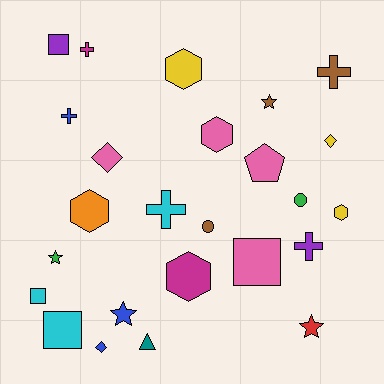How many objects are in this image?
There are 25 objects.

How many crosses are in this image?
There are 5 crosses.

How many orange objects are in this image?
There is 1 orange object.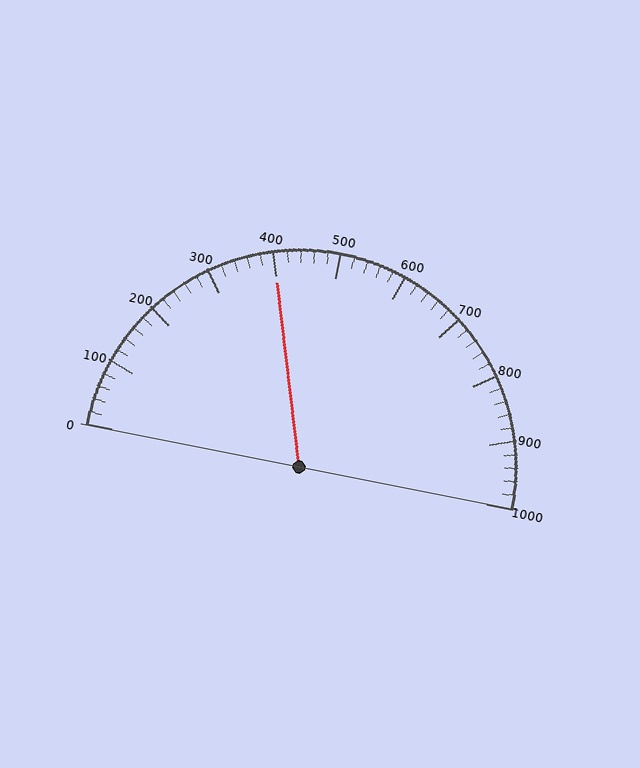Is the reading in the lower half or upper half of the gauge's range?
The reading is in the lower half of the range (0 to 1000).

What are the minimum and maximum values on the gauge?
The gauge ranges from 0 to 1000.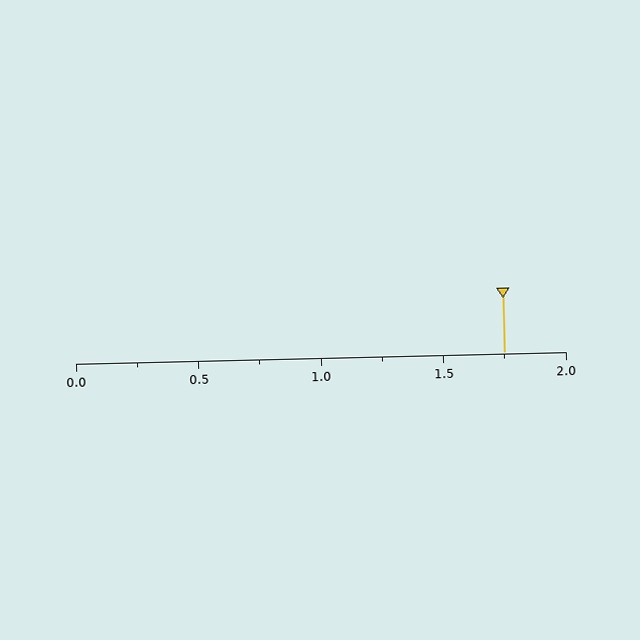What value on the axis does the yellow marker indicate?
The marker indicates approximately 1.75.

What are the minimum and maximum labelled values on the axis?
The axis runs from 0.0 to 2.0.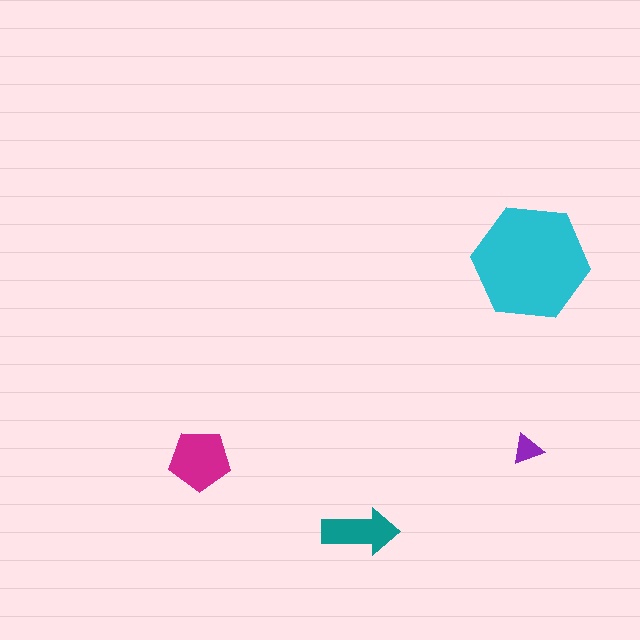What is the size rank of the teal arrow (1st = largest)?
3rd.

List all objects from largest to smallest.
The cyan hexagon, the magenta pentagon, the teal arrow, the purple triangle.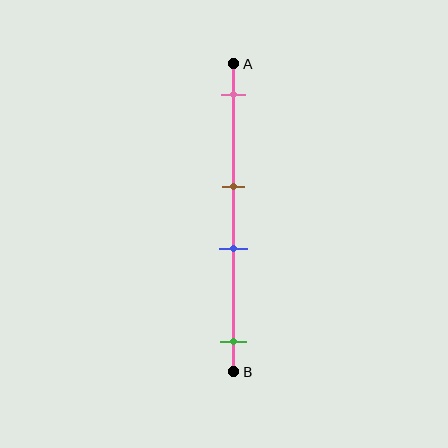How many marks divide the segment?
There are 4 marks dividing the segment.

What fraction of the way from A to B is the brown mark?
The brown mark is approximately 40% (0.4) of the way from A to B.